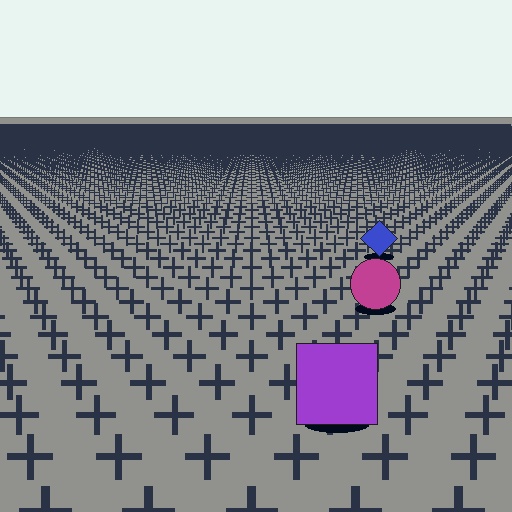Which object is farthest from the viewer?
The blue diamond is farthest from the viewer. It appears smaller and the ground texture around it is denser.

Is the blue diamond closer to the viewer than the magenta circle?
No. The magenta circle is closer — you can tell from the texture gradient: the ground texture is coarser near it.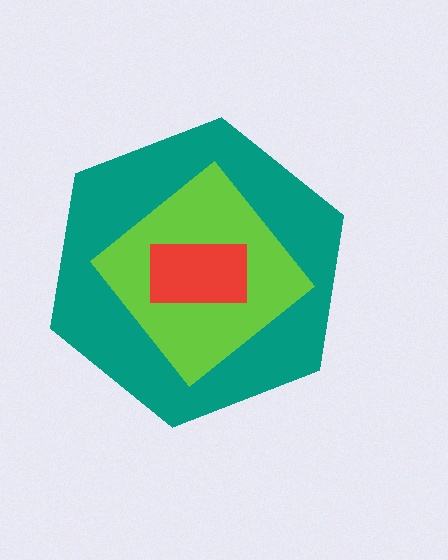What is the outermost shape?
The teal hexagon.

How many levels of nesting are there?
3.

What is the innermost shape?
The red rectangle.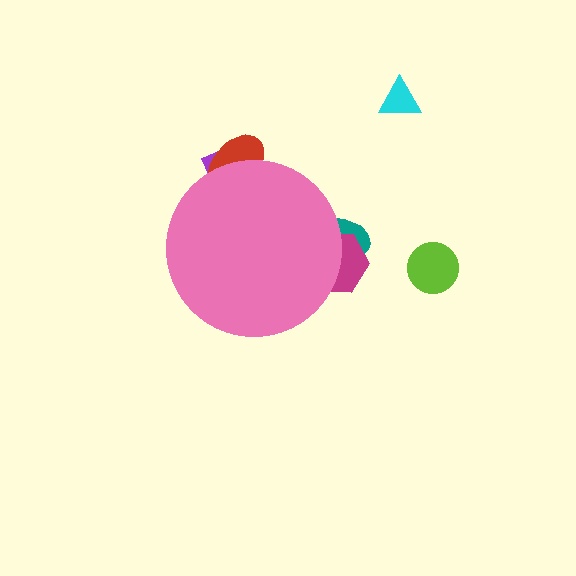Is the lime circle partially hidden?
No, the lime circle is fully visible.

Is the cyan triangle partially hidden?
No, the cyan triangle is fully visible.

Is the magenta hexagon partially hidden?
Yes, the magenta hexagon is partially hidden behind the pink circle.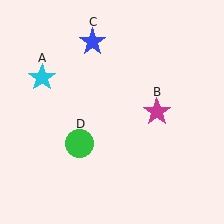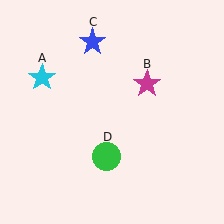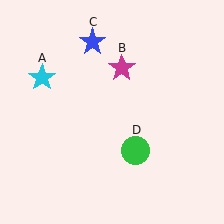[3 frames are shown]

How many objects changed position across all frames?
2 objects changed position: magenta star (object B), green circle (object D).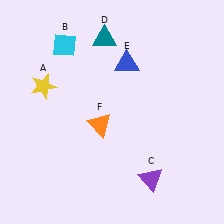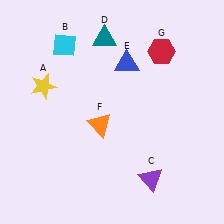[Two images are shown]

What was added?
A red hexagon (G) was added in Image 2.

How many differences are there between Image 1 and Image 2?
There is 1 difference between the two images.